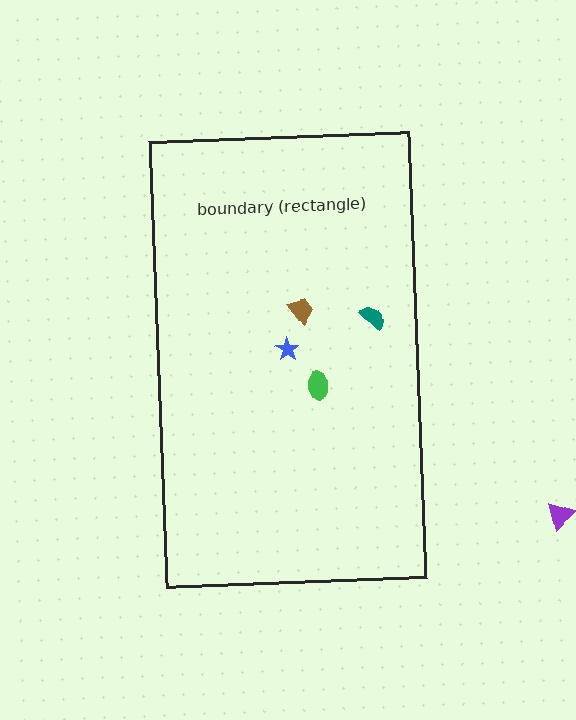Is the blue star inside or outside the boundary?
Inside.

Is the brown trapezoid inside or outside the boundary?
Inside.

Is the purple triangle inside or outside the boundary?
Outside.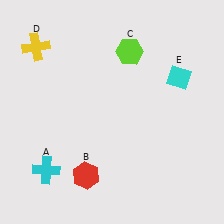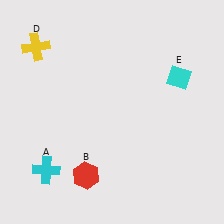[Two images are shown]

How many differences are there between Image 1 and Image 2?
There is 1 difference between the two images.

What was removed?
The lime hexagon (C) was removed in Image 2.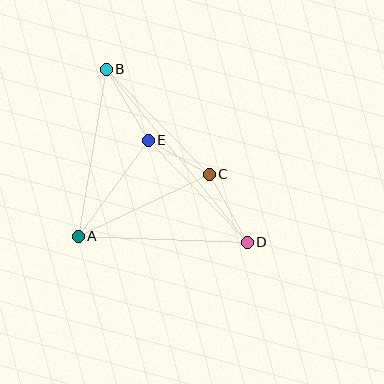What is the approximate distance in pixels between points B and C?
The distance between B and C is approximately 147 pixels.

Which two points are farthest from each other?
Points B and D are farthest from each other.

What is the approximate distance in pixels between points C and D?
The distance between C and D is approximately 78 pixels.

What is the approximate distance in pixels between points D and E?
The distance between D and E is approximately 142 pixels.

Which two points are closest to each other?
Points C and E are closest to each other.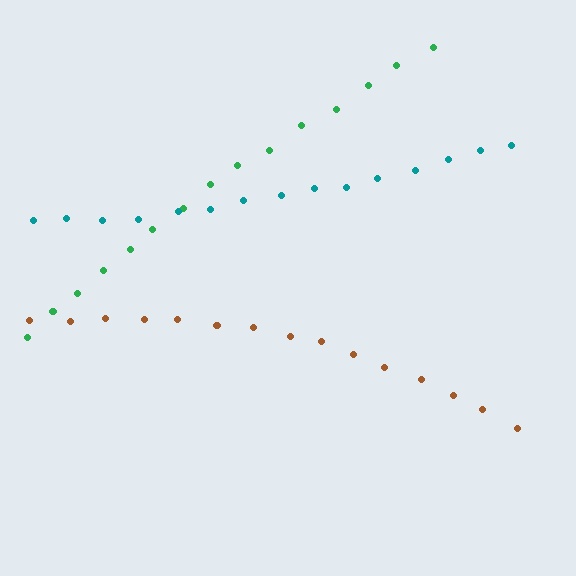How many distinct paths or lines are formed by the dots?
There are 3 distinct paths.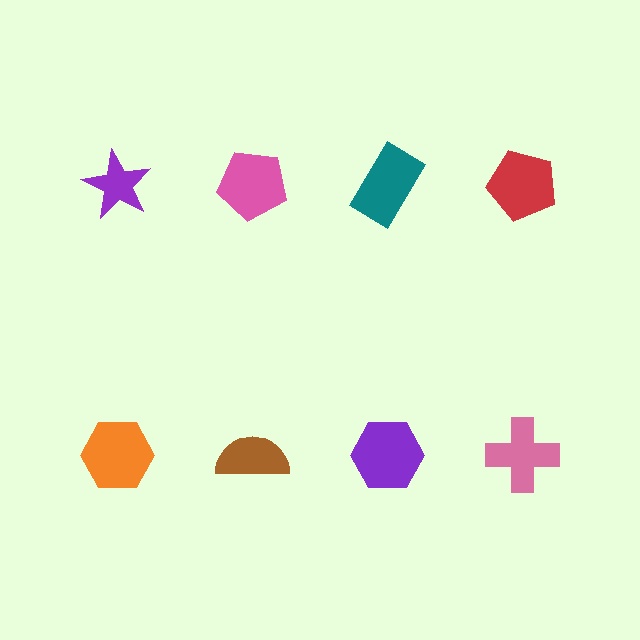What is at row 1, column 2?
A pink pentagon.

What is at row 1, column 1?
A purple star.